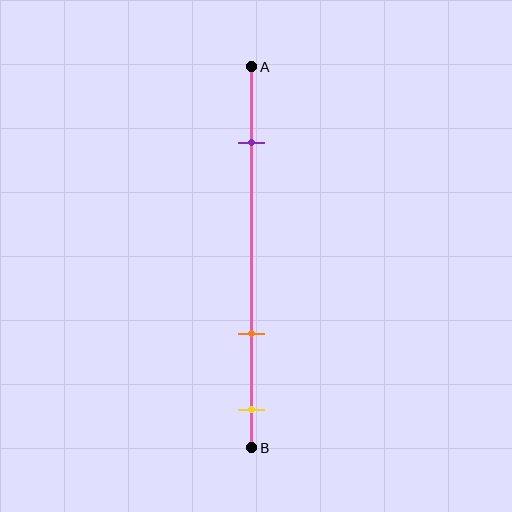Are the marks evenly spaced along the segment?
No, the marks are not evenly spaced.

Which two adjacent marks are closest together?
The orange and yellow marks are the closest adjacent pair.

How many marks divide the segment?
There are 3 marks dividing the segment.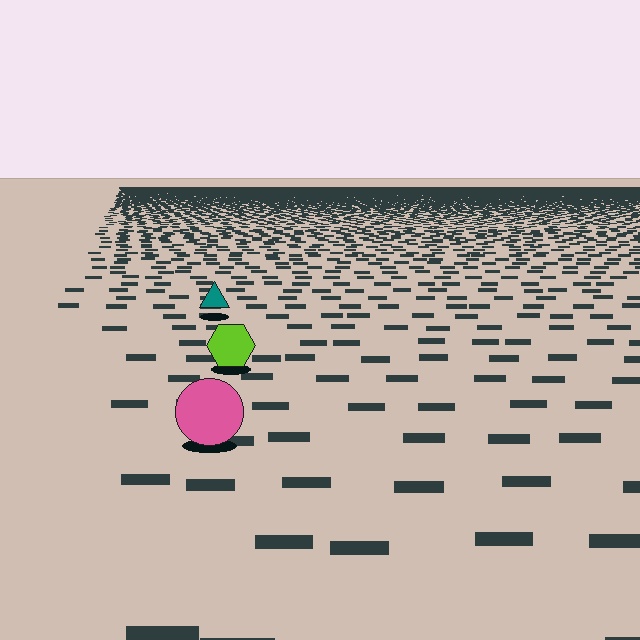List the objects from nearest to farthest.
From nearest to farthest: the pink circle, the lime hexagon, the teal triangle.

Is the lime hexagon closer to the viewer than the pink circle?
No. The pink circle is closer — you can tell from the texture gradient: the ground texture is coarser near it.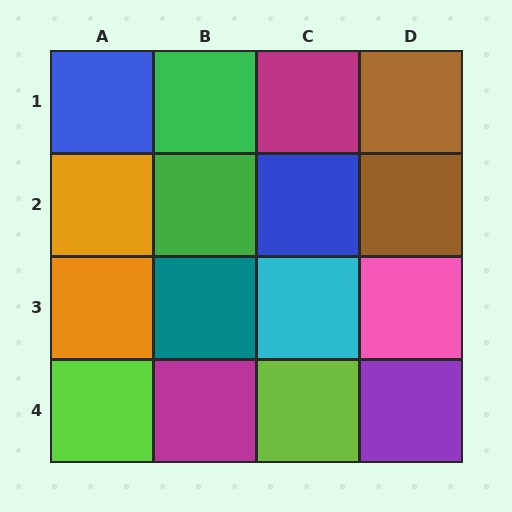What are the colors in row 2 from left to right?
Orange, green, blue, brown.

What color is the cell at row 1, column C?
Magenta.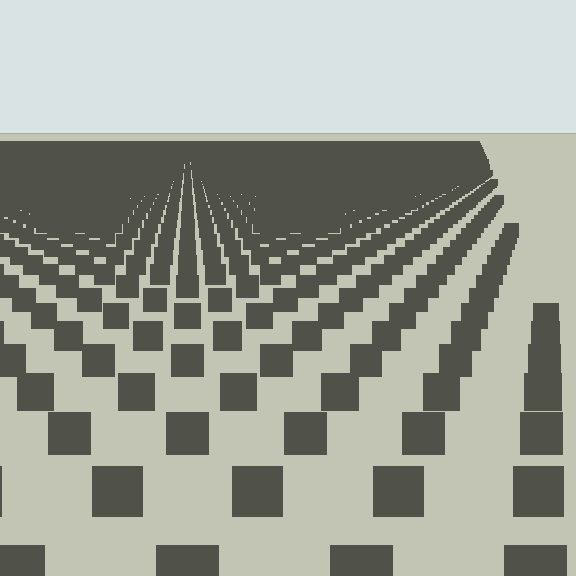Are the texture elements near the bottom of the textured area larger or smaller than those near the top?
Larger. Near the bottom, elements are closer to the viewer and appear at a bigger on-screen size.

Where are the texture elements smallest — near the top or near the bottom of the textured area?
Near the top.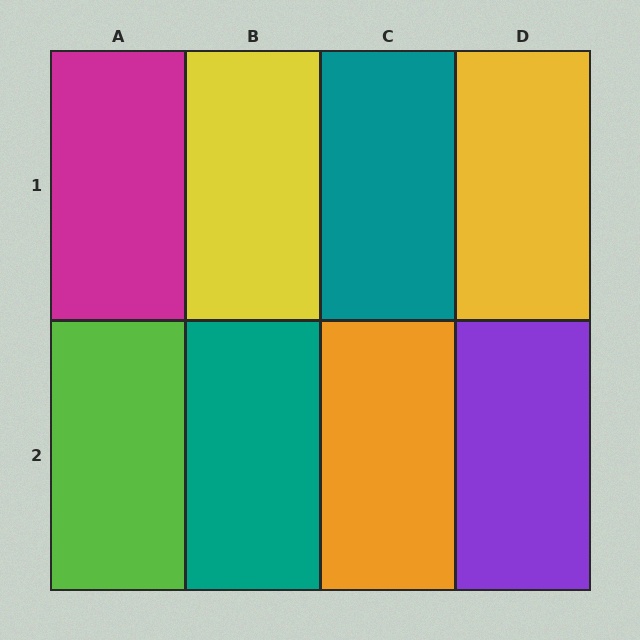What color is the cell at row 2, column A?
Lime.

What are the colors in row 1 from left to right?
Magenta, yellow, teal, yellow.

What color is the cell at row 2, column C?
Orange.